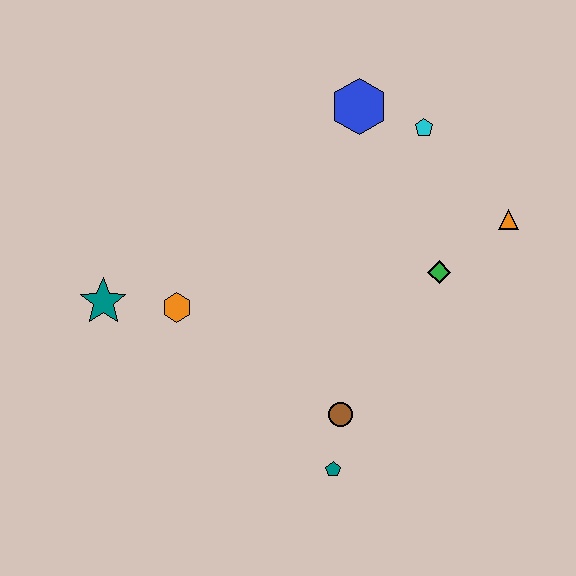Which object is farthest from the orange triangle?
The teal star is farthest from the orange triangle.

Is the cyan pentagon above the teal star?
Yes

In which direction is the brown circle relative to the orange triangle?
The brown circle is below the orange triangle.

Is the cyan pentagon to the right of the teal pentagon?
Yes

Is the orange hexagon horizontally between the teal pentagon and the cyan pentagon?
No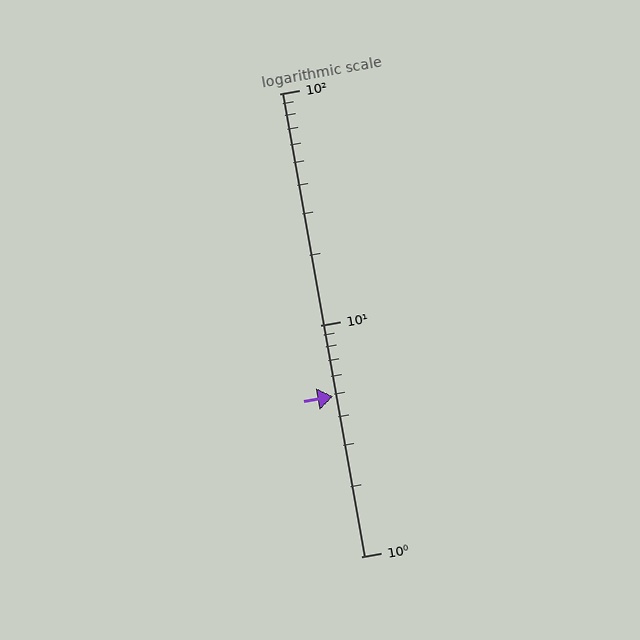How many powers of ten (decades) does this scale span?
The scale spans 2 decades, from 1 to 100.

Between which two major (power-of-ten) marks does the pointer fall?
The pointer is between 1 and 10.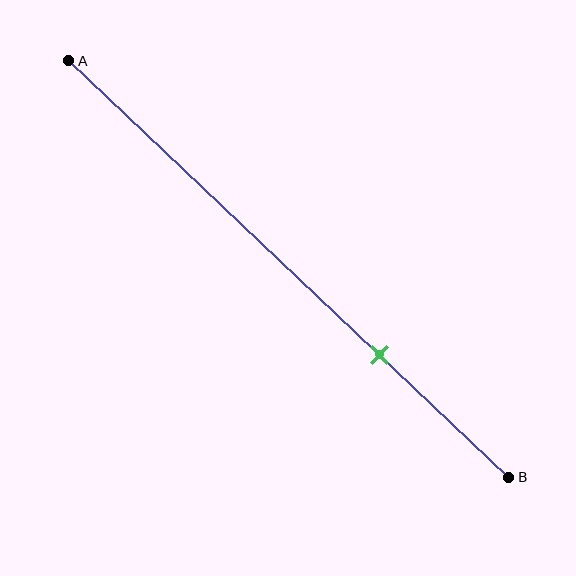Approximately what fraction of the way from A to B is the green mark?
The green mark is approximately 70% of the way from A to B.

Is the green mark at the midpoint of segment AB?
No, the mark is at about 70% from A, not at the 50% midpoint.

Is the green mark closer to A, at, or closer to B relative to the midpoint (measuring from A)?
The green mark is closer to point B than the midpoint of segment AB.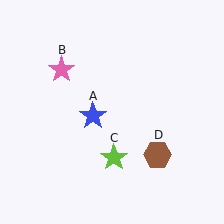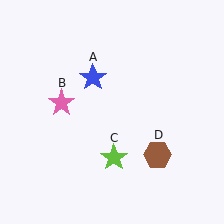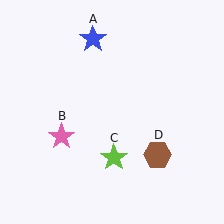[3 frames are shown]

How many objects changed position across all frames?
2 objects changed position: blue star (object A), pink star (object B).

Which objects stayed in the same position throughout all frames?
Lime star (object C) and brown hexagon (object D) remained stationary.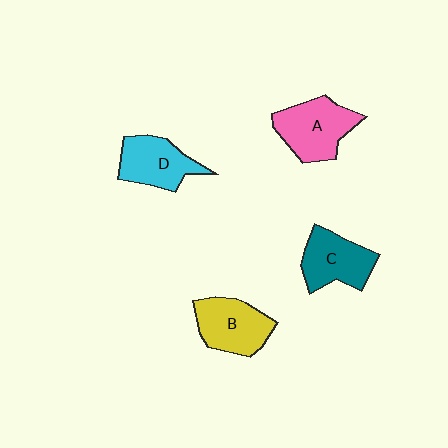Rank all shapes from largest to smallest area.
From largest to smallest: A (pink), B (yellow), C (teal), D (cyan).